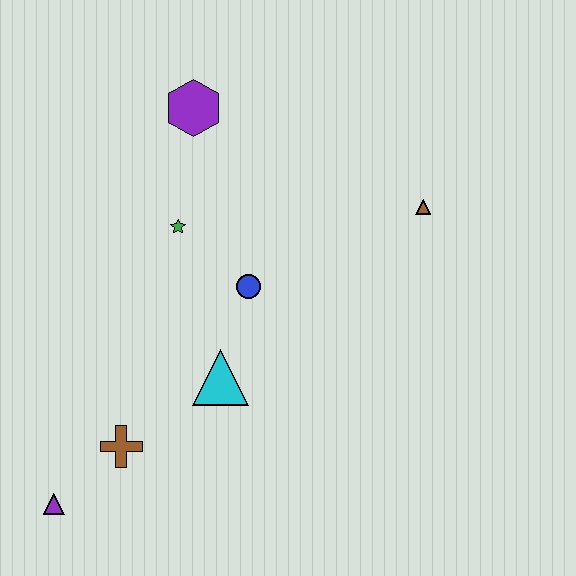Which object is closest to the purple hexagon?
The green star is closest to the purple hexagon.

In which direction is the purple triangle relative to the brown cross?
The purple triangle is to the left of the brown cross.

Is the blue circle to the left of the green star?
No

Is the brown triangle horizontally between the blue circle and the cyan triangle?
No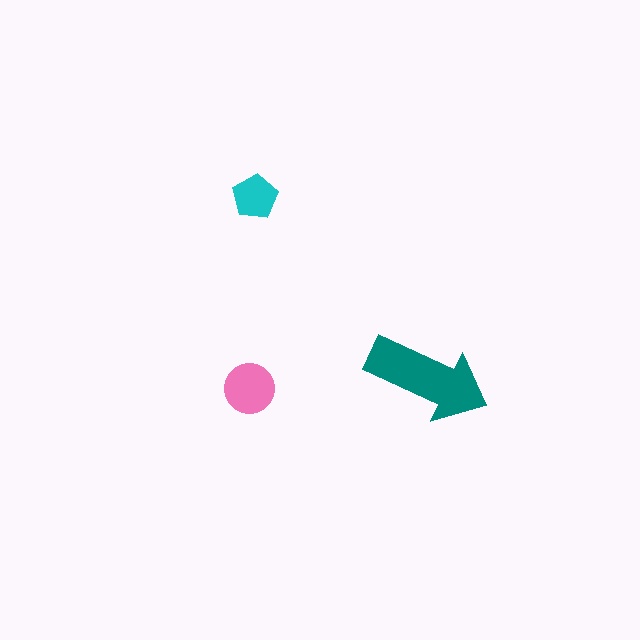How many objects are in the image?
There are 3 objects in the image.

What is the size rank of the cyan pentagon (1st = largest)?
3rd.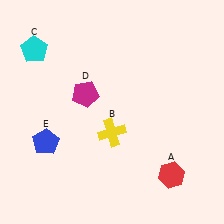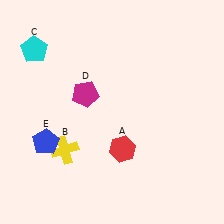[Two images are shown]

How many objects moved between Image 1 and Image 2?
2 objects moved between the two images.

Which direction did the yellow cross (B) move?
The yellow cross (B) moved left.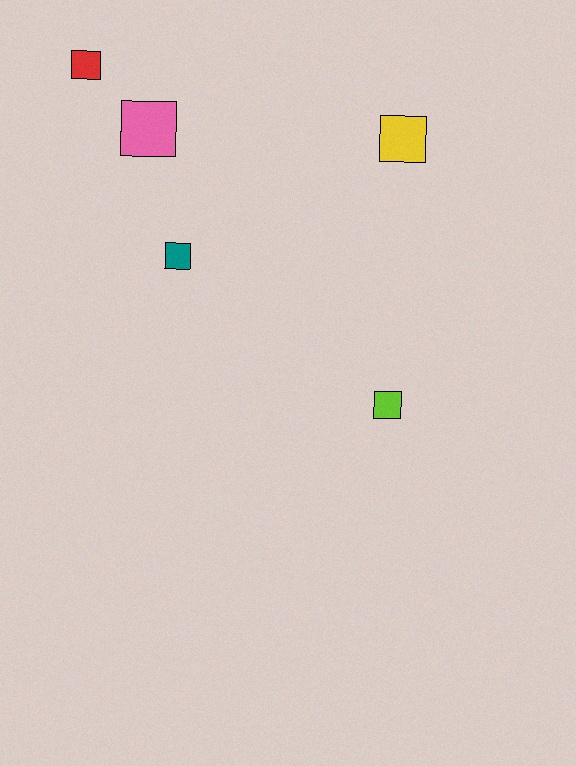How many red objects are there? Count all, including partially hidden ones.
There is 1 red object.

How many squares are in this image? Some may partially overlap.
There are 5 squares.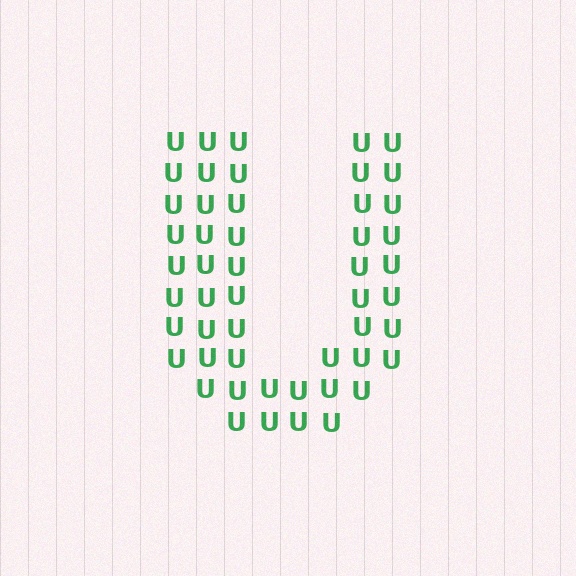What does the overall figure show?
The overall figure shows the letter U.